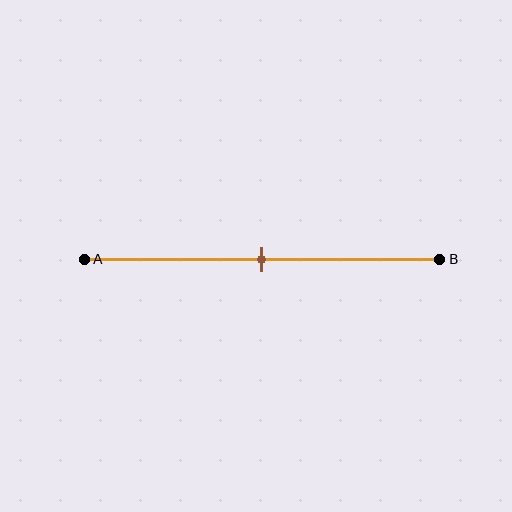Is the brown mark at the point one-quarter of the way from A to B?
No, the mark is at about 50% from A, not at the 25% one-quarter point.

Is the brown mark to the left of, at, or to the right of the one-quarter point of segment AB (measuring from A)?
The brown mark is to the right of the one-quarter point of segment AB.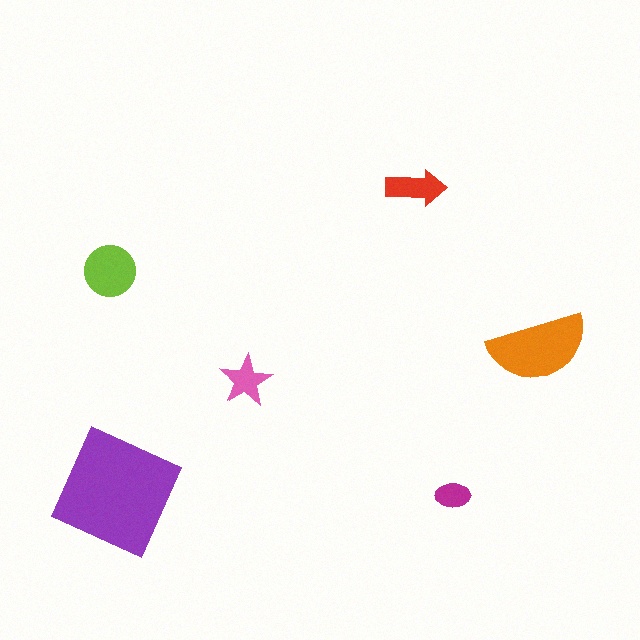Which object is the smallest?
The magenta ellipse.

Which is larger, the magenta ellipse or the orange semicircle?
The orange semicircle.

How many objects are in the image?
There are 6 objects in the image.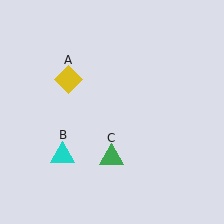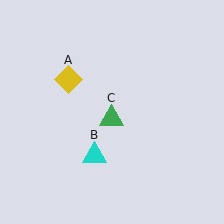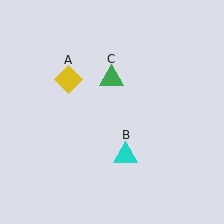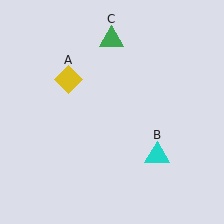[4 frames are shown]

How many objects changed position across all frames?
2 objects changed position: cyan triangle (object B), green triangle (object C).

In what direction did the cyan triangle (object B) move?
The cyan triangle (object B) moved right.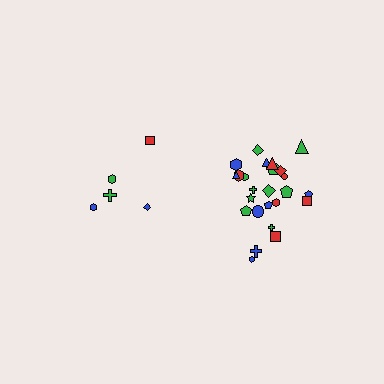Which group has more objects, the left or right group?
The right group.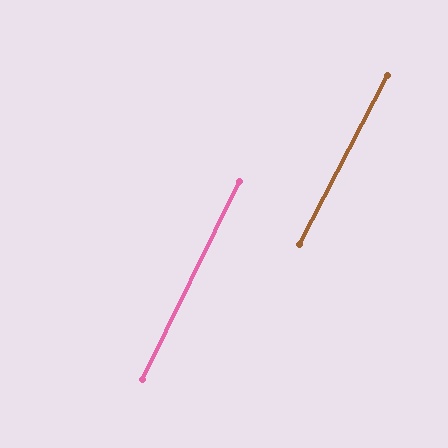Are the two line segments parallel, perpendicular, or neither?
Parallel — their directions differ by only 1.0°.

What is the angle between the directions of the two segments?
Approximately 1 degree.